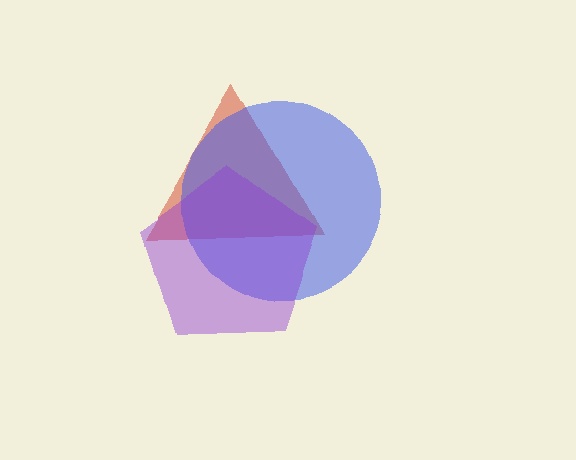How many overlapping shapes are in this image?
There are 3 overlapping shapes in the image.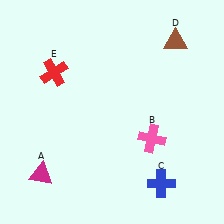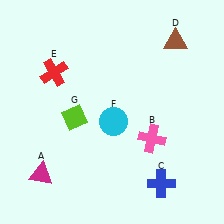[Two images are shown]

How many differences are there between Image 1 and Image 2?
There are 2 differences between the two images.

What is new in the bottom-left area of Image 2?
A lime diamond (G) was added in the bottom-left area of Image 2.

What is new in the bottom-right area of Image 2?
A cyan circle (F) was added in the bottom-right area of Image 2.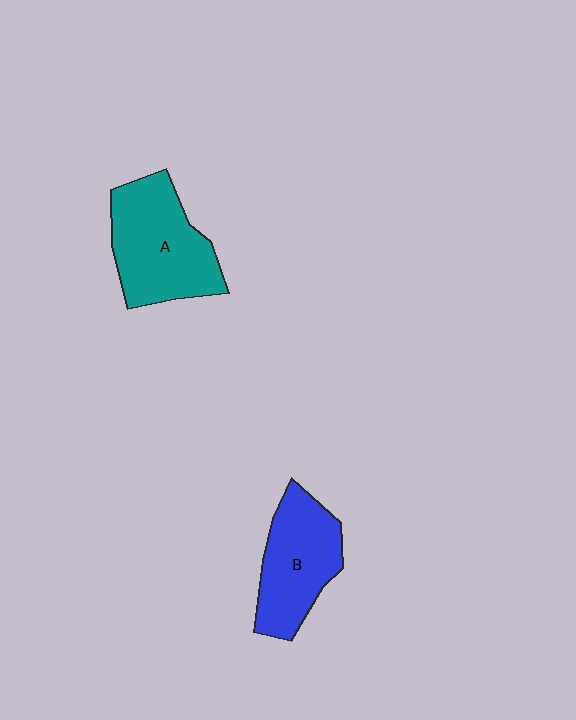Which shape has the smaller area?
Shape B (blue).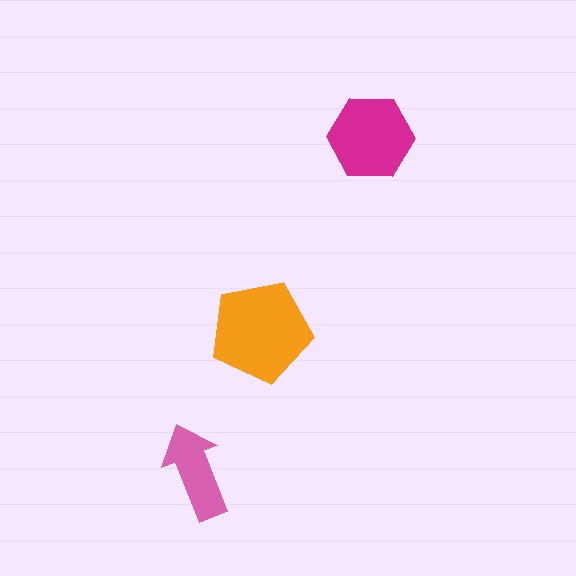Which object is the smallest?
The pink arrow.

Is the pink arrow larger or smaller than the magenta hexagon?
Smaller.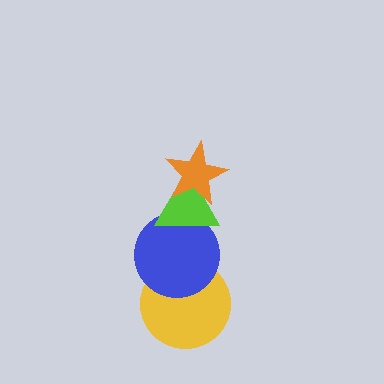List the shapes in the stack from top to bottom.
From top to bottom: the orange star, the lime triangle, the blue circle, the yellow circle.